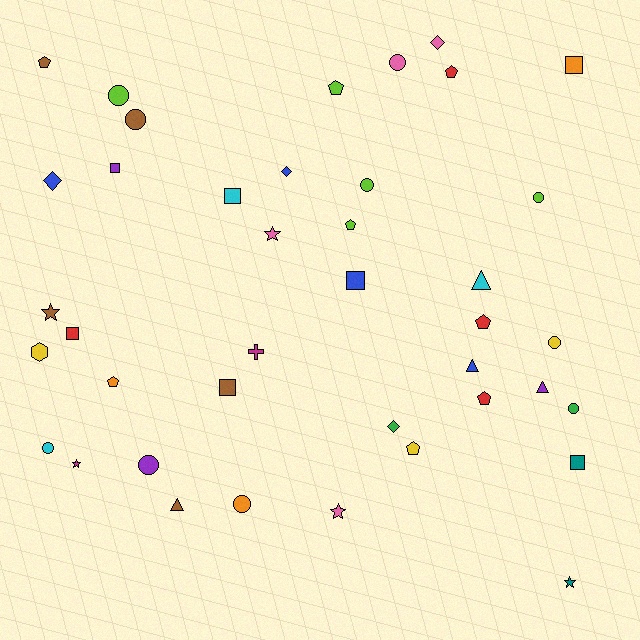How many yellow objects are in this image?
There are 3 yellow objects.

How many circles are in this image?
There are 10 circles.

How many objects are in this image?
There are 40 objects.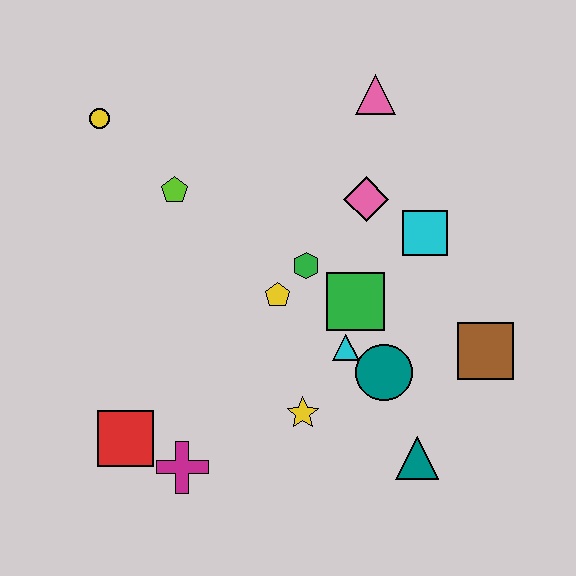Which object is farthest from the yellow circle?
The teal triangle is farthest from the yellow circle.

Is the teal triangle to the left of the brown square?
Yes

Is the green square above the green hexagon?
No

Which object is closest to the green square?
The cyan triangle is closest to the green square.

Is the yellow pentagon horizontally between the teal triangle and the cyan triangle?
No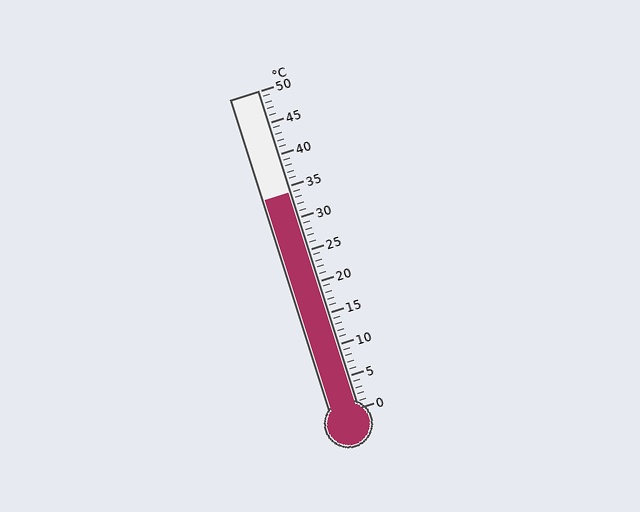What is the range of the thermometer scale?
The thermometer scale ranges from 0°C to 50°C.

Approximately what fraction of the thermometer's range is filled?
The thermometer is filled to approximately 70% of its range.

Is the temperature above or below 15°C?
The temperature is above 15°C.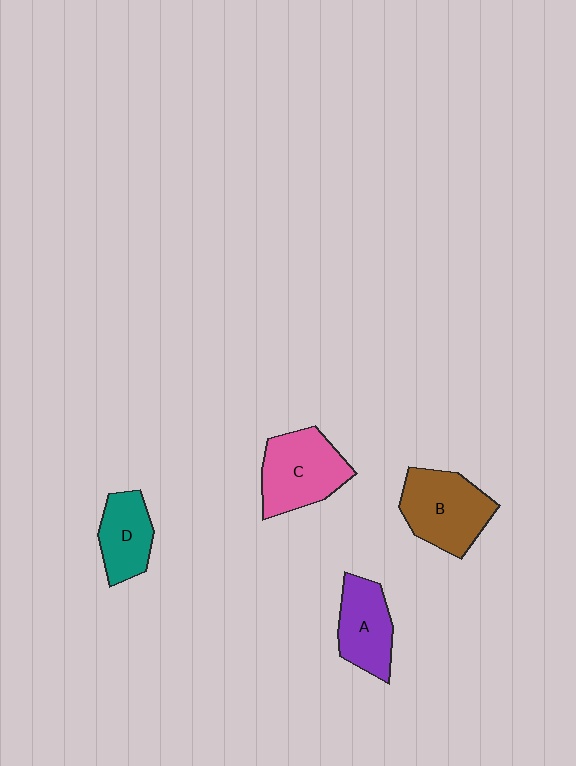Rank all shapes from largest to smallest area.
From largest to smallest: B (brown), C (pink), A (purple), D (teal).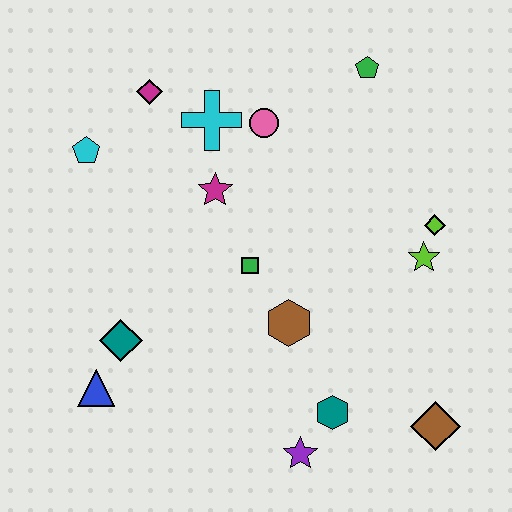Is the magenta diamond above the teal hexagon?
Yes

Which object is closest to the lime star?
The lime diamond is closest to the lime star.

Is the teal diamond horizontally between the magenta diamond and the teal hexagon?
No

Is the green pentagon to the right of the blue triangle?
Yes